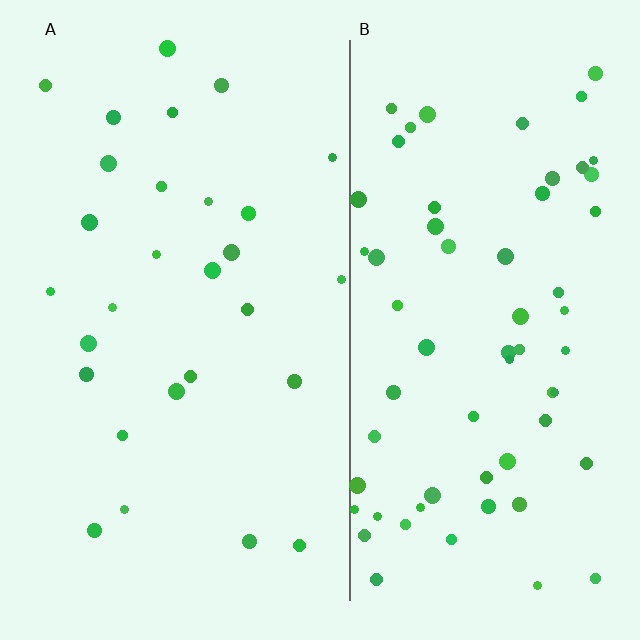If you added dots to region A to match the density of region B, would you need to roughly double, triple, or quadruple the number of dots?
Approximately double.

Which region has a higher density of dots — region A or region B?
B (the right).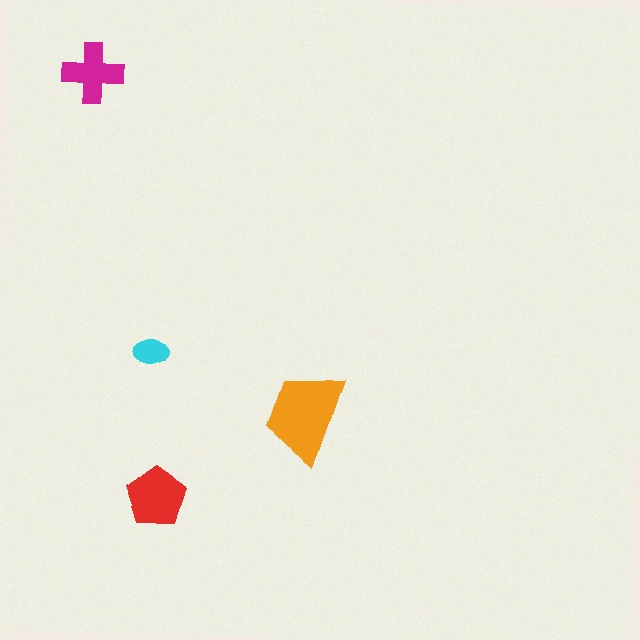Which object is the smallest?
The cyan ellipse.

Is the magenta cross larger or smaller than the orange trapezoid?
Smaller.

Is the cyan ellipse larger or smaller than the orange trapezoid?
Smaller.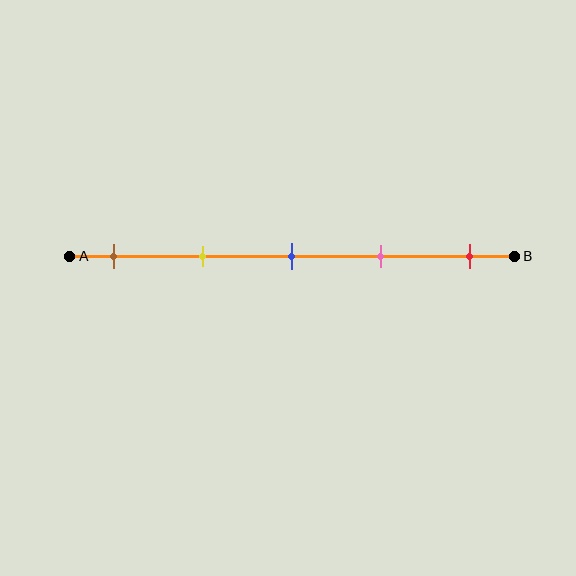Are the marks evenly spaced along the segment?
Yes, the marks are approximately evenly spaced.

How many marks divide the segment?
There are 5 marks dividing the segment.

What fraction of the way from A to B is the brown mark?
The brown mark is approximately 10% (0.1) of the way from A to B.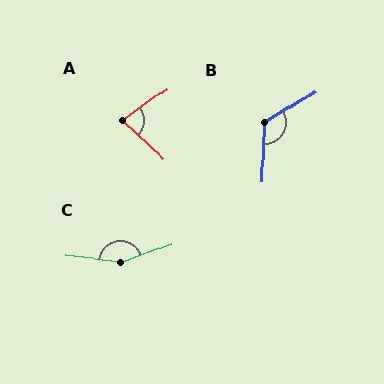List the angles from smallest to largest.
A (80°), B (124°), C (154°).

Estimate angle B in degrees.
Approximately 124 degrees.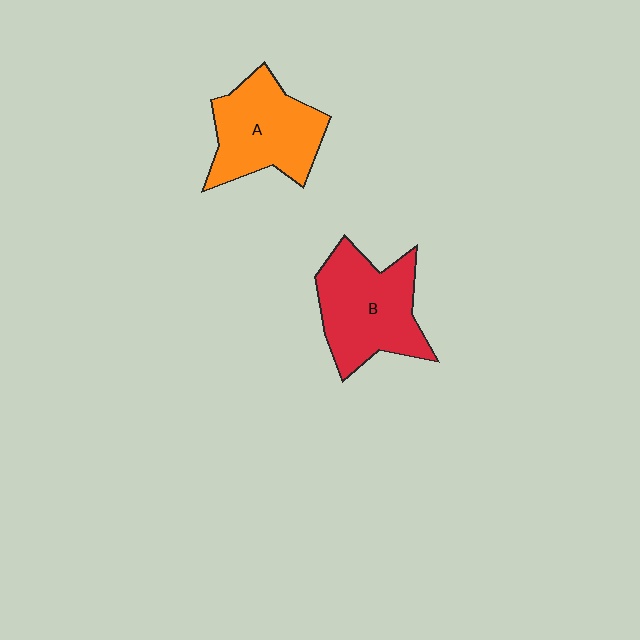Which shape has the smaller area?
Shape A (orange).